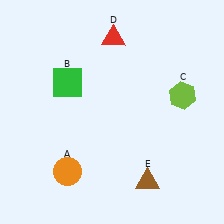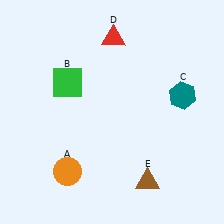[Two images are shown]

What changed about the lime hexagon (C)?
In Image 1, C is lime. In Image 2, it changed to teal.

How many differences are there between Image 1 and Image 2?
There is 1 difference between the two images.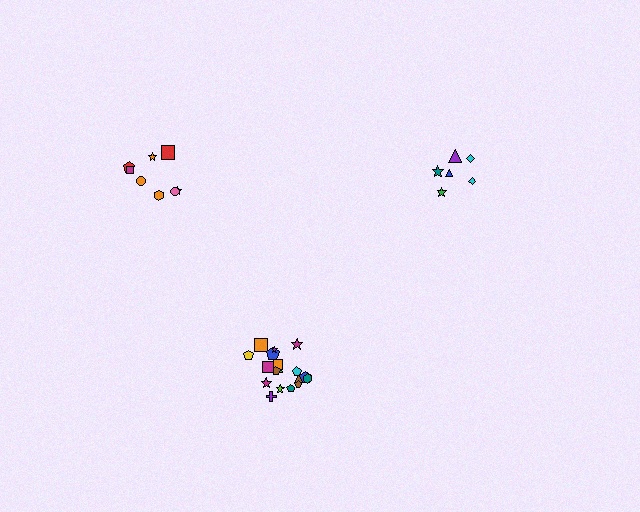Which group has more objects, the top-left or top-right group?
The top-left group.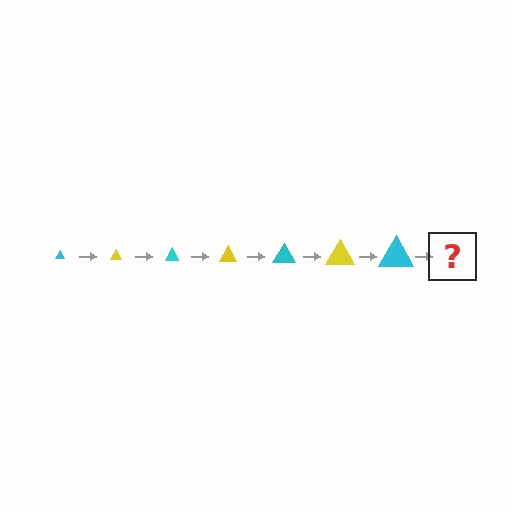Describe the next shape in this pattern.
It should be a yellow triangle, larger than the previous one.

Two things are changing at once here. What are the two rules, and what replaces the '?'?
The two rules are that the triangle grows larger each step and the color cycles through cyan and yellow. The '?' should be a yellow triangle, larger than the previous one.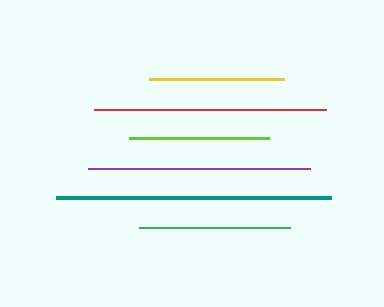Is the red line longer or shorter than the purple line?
The red line is longer than the purple line.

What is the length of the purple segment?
The purple segment is approximately 222 pixels long.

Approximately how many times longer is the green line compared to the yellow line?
The green line is approximately 1.1 times the length of the yellow line.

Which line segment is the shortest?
The yellow line is the shortest at approximately 135 pixels.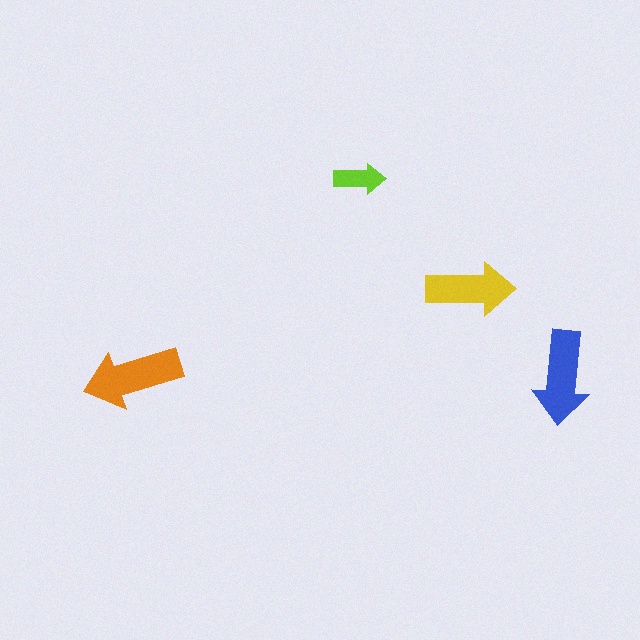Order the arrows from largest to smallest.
the orange one, the blue one, the yellow one, the lime one.